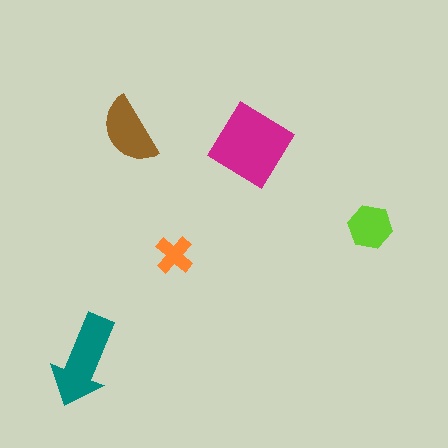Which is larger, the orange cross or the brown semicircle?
The brown semicircle.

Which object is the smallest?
The orange cross.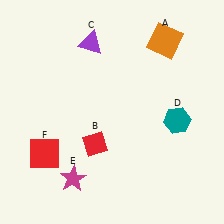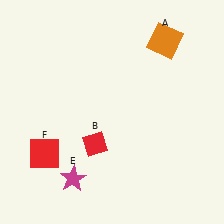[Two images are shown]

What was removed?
The teal hexagon (D), the purple triangle (C) were removed in Image 2.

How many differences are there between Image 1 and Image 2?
There are 2 differences between the two images.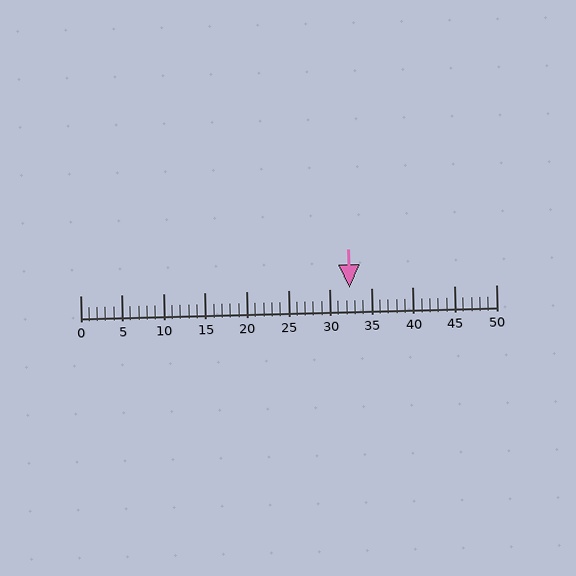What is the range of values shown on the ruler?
The ruler shows values from 0 to 50.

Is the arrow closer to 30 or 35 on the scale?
The arrow is closer to 30.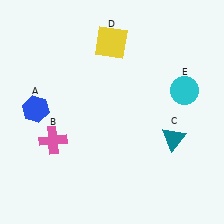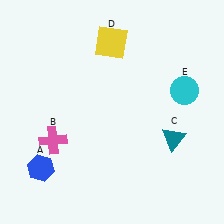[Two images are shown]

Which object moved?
The blue hexagon (A) moved down.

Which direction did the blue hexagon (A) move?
The blue hexagon (A) moved down.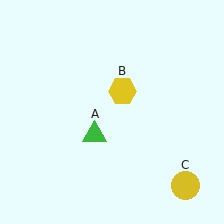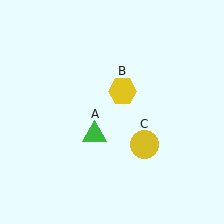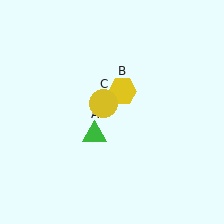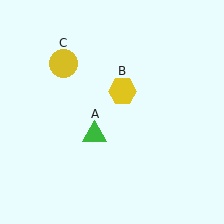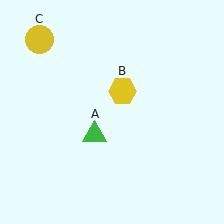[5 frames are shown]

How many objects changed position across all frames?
1 object changed position: yellow circle (object C).